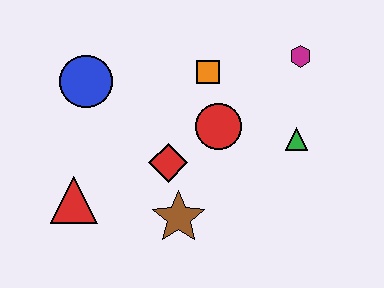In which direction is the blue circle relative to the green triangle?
The blue circle is to the left of the green triangle.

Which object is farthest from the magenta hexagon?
The red triangle is farthest from the magenta hexagon.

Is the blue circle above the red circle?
Yes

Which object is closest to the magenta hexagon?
The green triangle is closest to the magenta hexagon.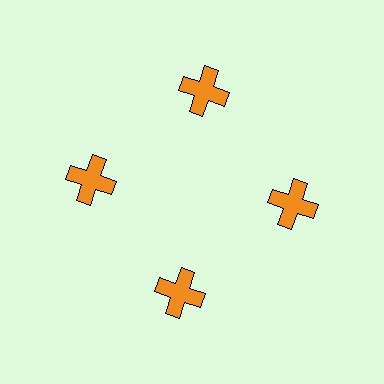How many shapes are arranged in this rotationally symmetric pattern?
There are 4 shapes, arranged in 4 groups of 1.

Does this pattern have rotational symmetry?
Yes, this pattern has 4-fold rotational symmetry. It looks the same after rotating 90 degrees around the center.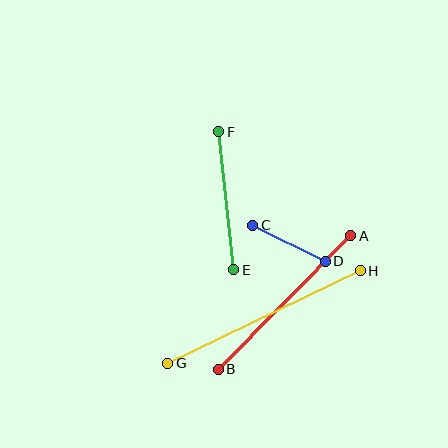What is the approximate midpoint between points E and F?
The midpoint is at approximately (226, 201) pixels.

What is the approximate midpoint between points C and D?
The midpoint is at approximately (289, 243) pixels.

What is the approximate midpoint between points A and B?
The midpoint is at approximately (285, 303) pixels.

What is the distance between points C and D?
The distance is approximately 81 pixels.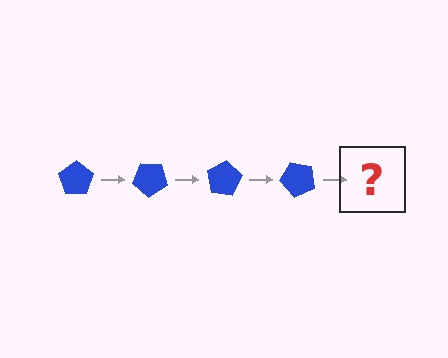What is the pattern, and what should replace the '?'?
The pattern is that the pentagon rotates 40 degrees each step. The '?' should be a blue pentagon rotated 160 degrees.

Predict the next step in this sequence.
The next step is a blue pentagon rotated 160 degrees.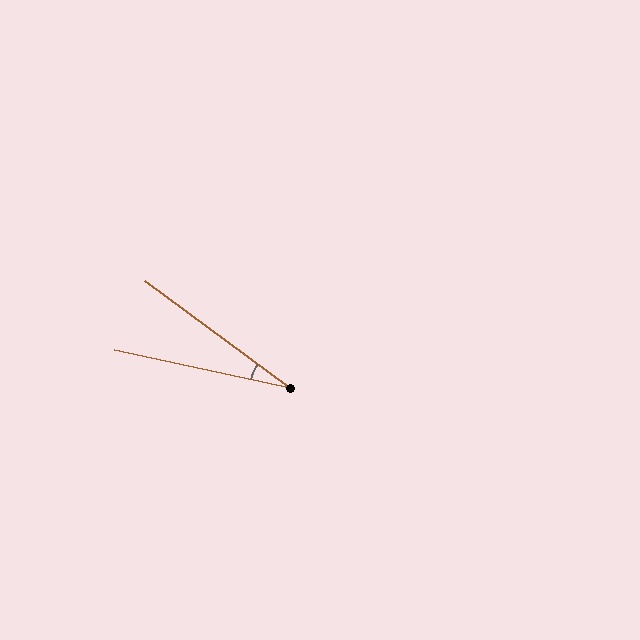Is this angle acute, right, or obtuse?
It is acute.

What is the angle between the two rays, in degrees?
Approximately 25 degrees.